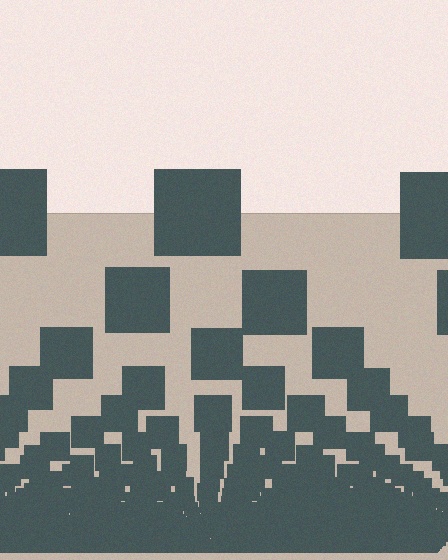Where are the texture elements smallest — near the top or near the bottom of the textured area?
Near the bottom.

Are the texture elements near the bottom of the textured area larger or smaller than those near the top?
Smaller. The gradient is inverted — elements near the bottom are smaller and denser.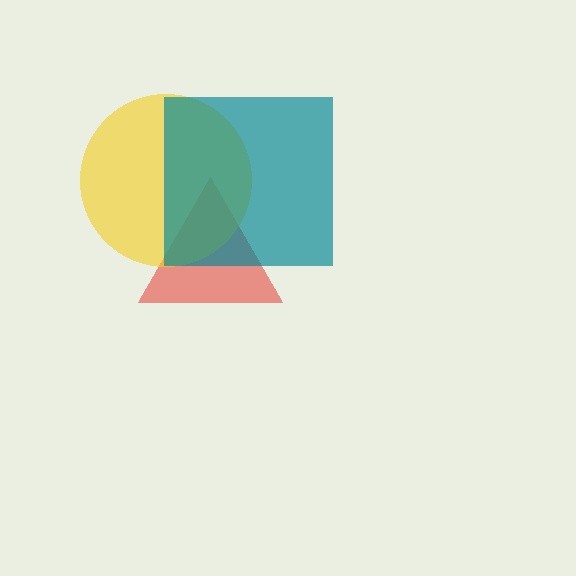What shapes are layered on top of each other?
The layered shapes are: a red triangle, a yellow circle, a teal square.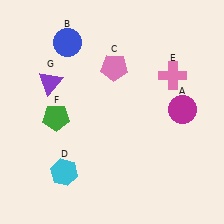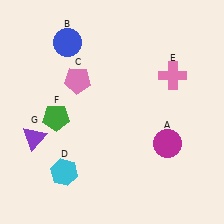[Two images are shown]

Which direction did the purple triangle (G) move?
The purple triangle (G) moved down.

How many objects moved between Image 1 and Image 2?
3 objects moved between the two images.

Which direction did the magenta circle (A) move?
The magenta circle (A) moved down.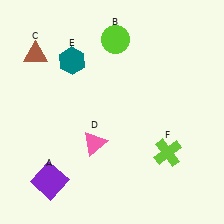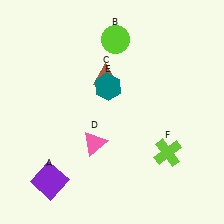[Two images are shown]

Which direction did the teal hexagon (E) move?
The teal hexagon (E) moved right.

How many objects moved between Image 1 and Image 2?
2 objects moved between the two images.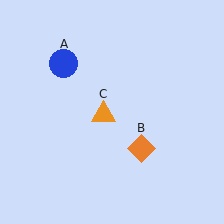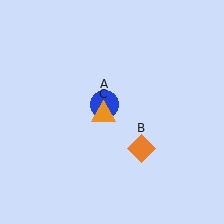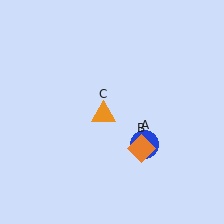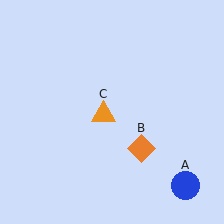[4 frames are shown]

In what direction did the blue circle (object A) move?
The blue circle (object A) moved down and to the right.